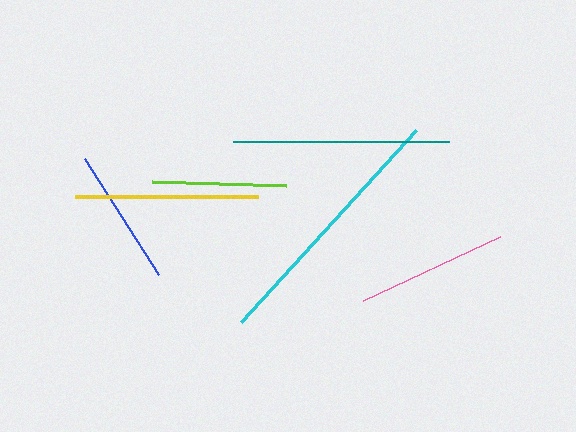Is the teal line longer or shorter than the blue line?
The teal line is longer than the blue line.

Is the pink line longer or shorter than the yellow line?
The yellow line is longer than the pink line.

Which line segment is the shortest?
The lime line is the shortest at approximately 134 pixels.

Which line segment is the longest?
The cyan line is the longest at approximately 260 pixels.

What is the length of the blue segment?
The blue segment is approximately 138 pixels long.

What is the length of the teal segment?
The teal segment is approximately 216 pixels long.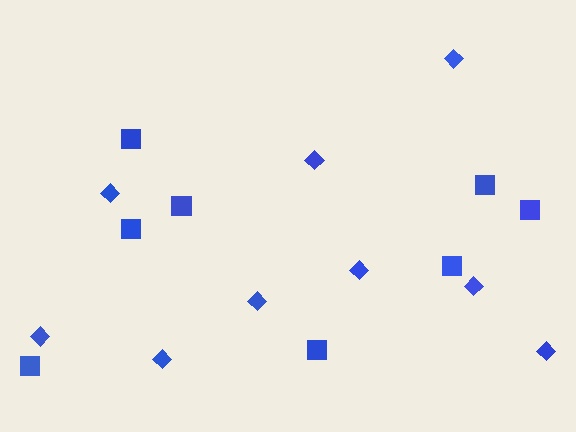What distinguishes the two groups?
There are 2 groups: one group of squares (8) and one group of diamonds (9).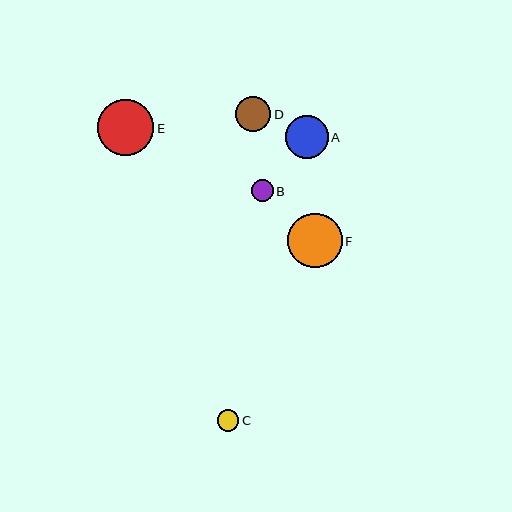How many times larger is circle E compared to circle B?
Circle E is approximately 2.5 times the size of circle B.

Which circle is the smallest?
Circle C is the smallest with a size of approximately 21 pixels.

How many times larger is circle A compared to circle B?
Circle A is approximately 2.0 times the size of circle B.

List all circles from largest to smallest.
From largest to smallest: E, F, A, D, B, C.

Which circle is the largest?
Circle E is the largest with a size of approximately 56 pixels.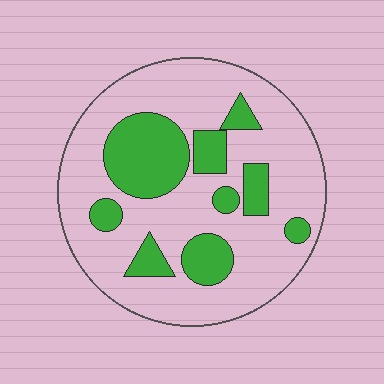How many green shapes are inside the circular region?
9.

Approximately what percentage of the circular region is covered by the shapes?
Approximately 25%.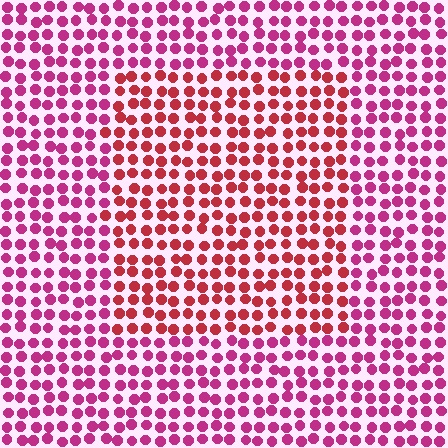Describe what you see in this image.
The image is filled with small magenta elements in a uniform arrangement. A rectangle-shaped region is visible where the elements are tinted to a slightly different hue, forming a subtle color boundary.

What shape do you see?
I see a rectangle.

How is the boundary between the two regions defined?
The boundary is defined purely by a slight shift in hue (about 31 degrees). Spacing, size, and orientation are identical on both sides.